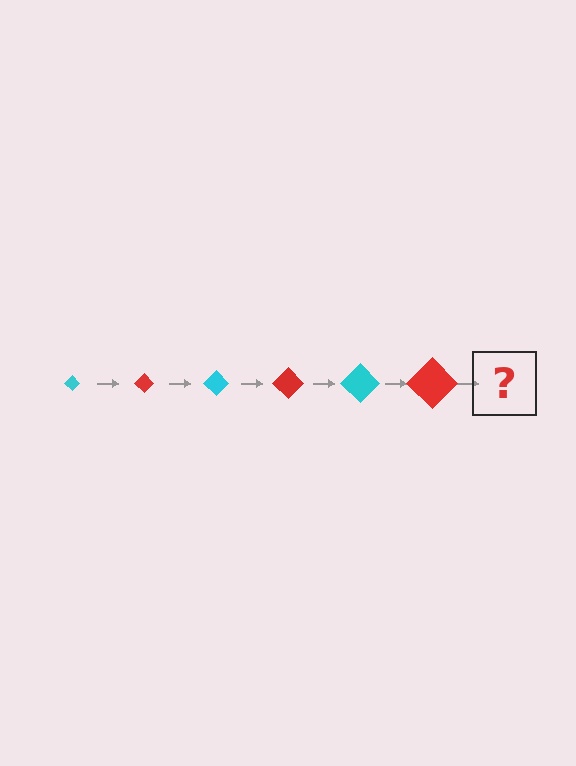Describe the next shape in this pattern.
It should be a cyan diamond, larger than the previous one.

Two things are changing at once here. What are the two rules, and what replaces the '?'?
The two rules are that the diamond grows larger each step and the color cycles through cyan and red. The '?' should be a cyan diamond, larger than the previous one.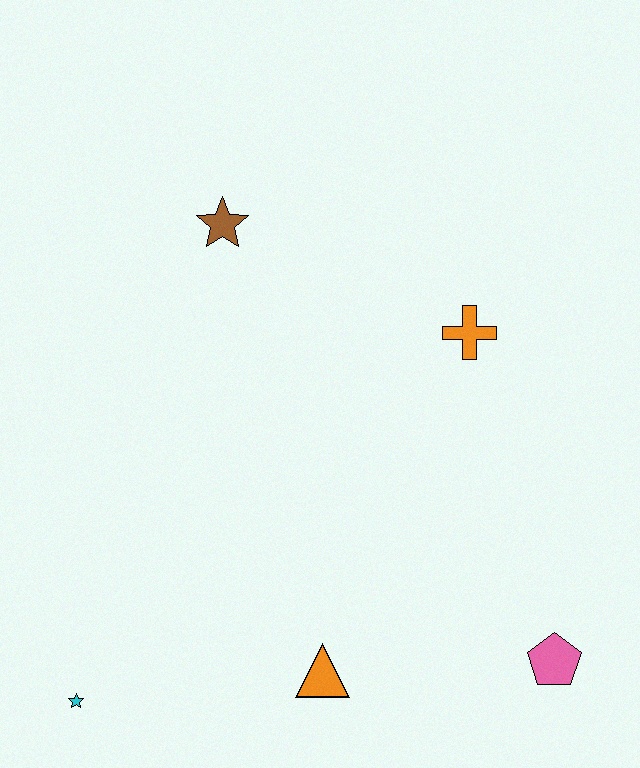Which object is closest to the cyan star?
The orange triangle is closest to the cyan star.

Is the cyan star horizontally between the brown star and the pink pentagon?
No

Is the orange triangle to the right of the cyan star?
Yes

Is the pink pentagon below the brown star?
Yes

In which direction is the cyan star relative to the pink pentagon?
The cyan star is to the left of the pink pentagon.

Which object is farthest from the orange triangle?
The brown star is farthest from the orange triangle.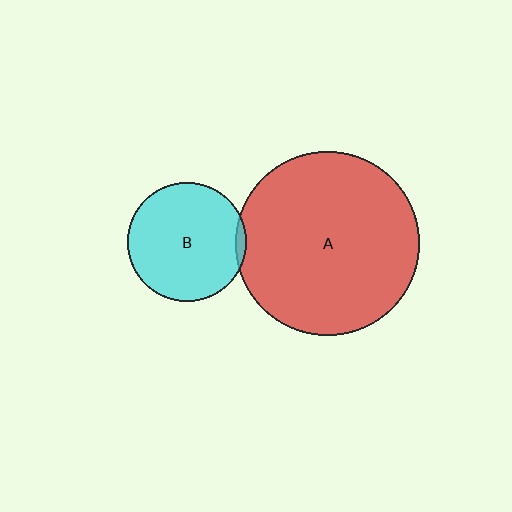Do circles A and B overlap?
Yes.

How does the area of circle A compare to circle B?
Approximately 2.4 times.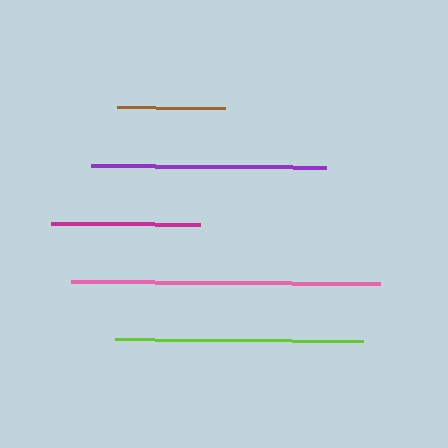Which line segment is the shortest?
The brown line is the shortest at approximately 108 pixels.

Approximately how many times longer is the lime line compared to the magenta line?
The lime line is approximately 1.7 times the length of the magenta line.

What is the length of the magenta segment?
The magenta segment is approximately 149 pixels long.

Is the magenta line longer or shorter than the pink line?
The pink line is longer than the magenta line.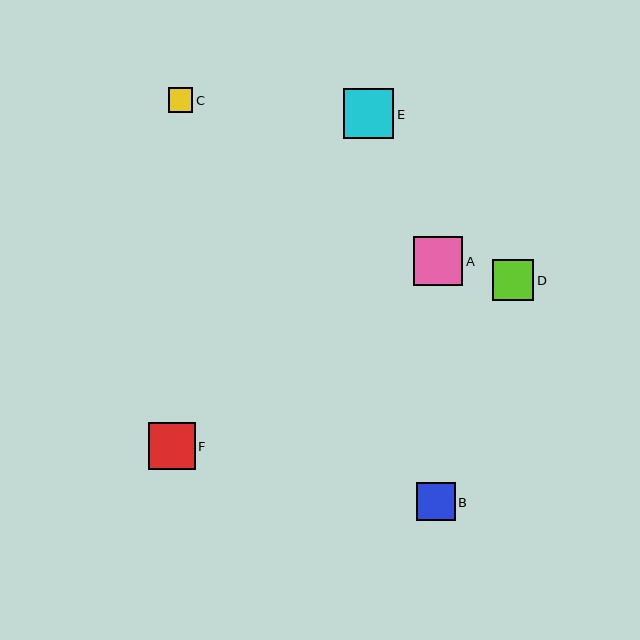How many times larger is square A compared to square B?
Square A is approximately 1.3 times the size of square B.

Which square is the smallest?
Square C is the smallest with a size of approximately 25 pixels.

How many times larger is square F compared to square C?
Square F is approximately 1.9 times the size of square C.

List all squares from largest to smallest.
From largest to smallest: E, A, F, D, B, C.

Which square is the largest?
Square E is the largest with a size of approximately 50 pixels.